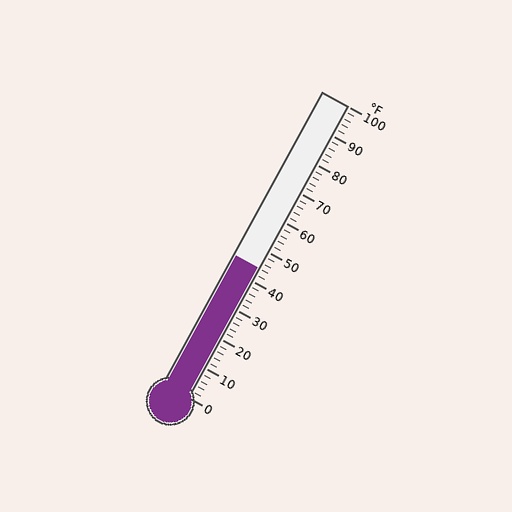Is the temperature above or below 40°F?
The temperature is above 40°F.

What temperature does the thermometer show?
The thermometer shows approximately 44°F.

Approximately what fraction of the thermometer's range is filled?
The thermometer is filled to approximately 45% of its range.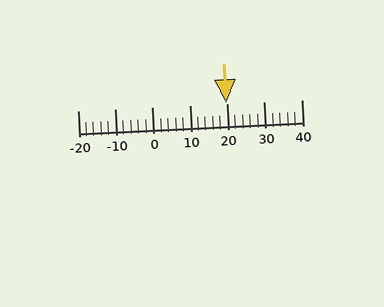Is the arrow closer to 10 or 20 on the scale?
The arrow is closer to 20.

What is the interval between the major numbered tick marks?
The major tick marks are spaced 10 units apart.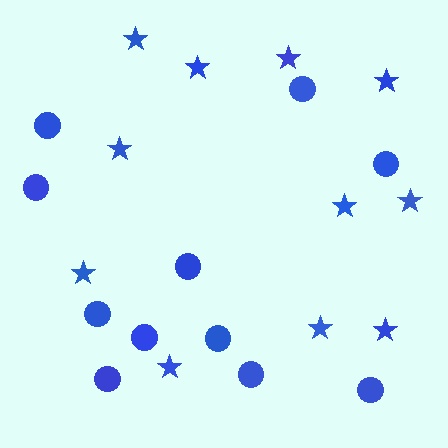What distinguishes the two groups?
There are 2 groups: one group of circles (11) and one group of stars (11).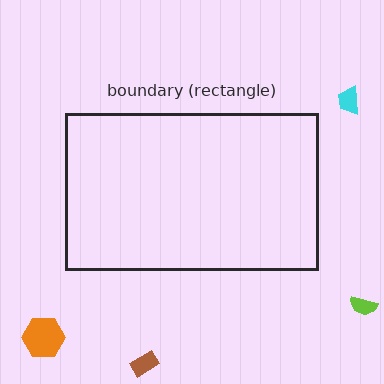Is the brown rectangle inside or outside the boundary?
Outside.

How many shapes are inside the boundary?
0 inside, 4 outside.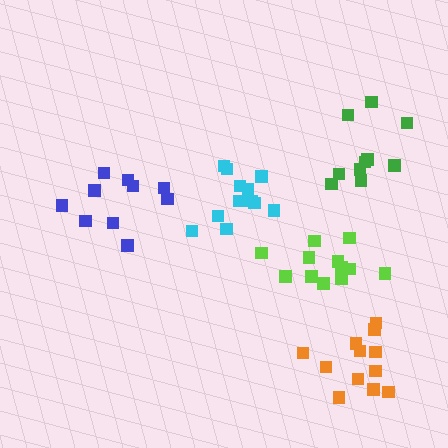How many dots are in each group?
Group 1: 10 dots, Group 2: 12 dots, Group 3: 12 dots, Group 4: 10 dots, Group 5: 12 dots (56 total).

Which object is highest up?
The green cluster is topmost.